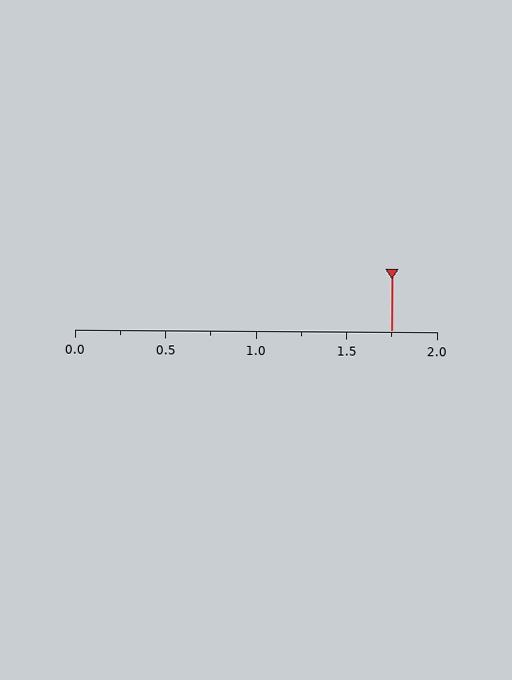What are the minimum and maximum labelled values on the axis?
The axis runs from 0.0 to 2.0.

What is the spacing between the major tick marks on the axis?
The major ticks are spaced 0.5 apart.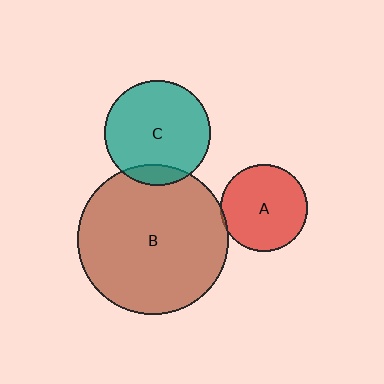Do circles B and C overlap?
Yes.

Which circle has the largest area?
Circle B (brown).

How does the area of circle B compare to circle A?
Approximately 3.0 times.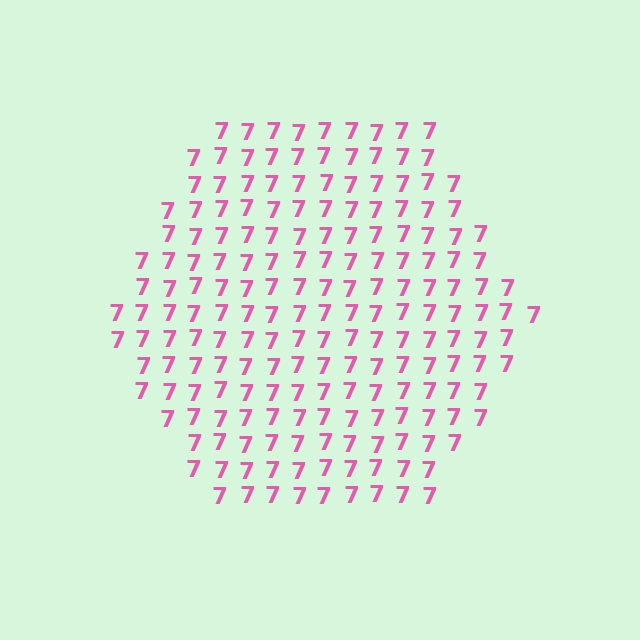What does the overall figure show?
The overall figure shows a hexagon.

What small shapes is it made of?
It is made of small digit 7's.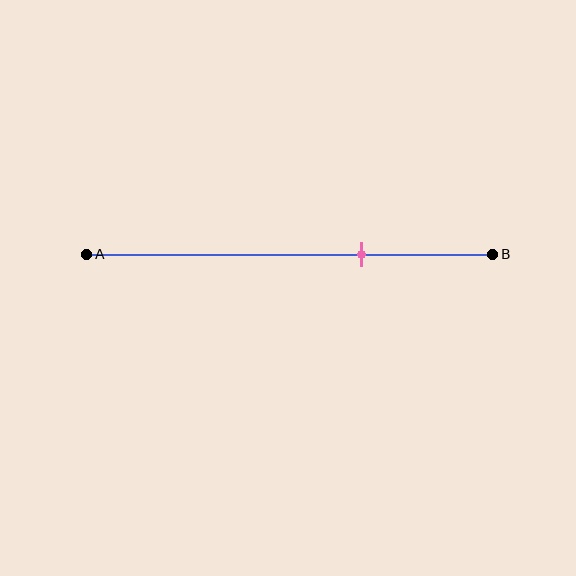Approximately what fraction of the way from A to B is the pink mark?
The pink mark is approximately 70% of the way from A to B.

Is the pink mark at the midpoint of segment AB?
No, the mark is at about 70% from A, not at the 50% midpoint.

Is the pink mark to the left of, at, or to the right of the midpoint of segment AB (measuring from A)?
The pink mark is to the right of the midpoint of segment AB.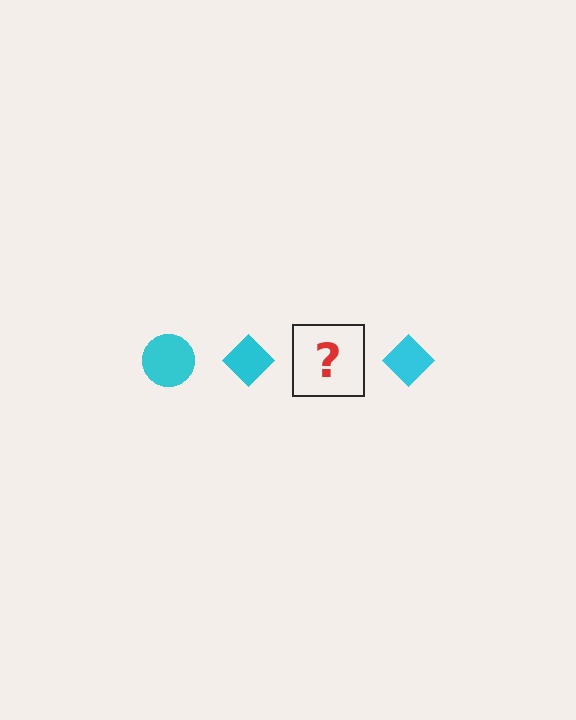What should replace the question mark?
The question mark should be replaced with a cyan circle.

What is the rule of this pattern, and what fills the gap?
The rule is that the pattern cycles through circle, diamond shapes in cyan. The gap should be filled with a cyan circle.